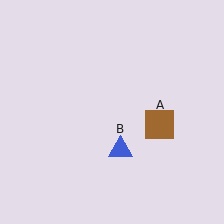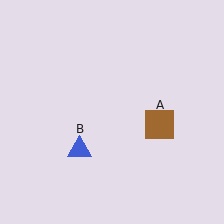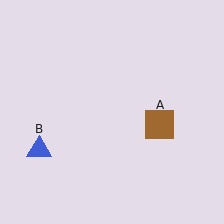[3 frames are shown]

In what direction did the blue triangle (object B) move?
The blue triangle (object B) moved left.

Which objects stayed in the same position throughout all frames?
Brown square (object A) remained stationary.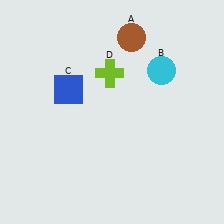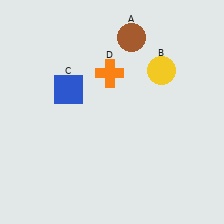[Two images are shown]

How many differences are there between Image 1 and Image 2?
There are 2 differences between the two images.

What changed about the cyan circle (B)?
In Image 1, B is cyan. In Image 2, it changed to yellow.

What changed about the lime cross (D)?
In Image 1, D is lime. In Image 2, it changed to orange.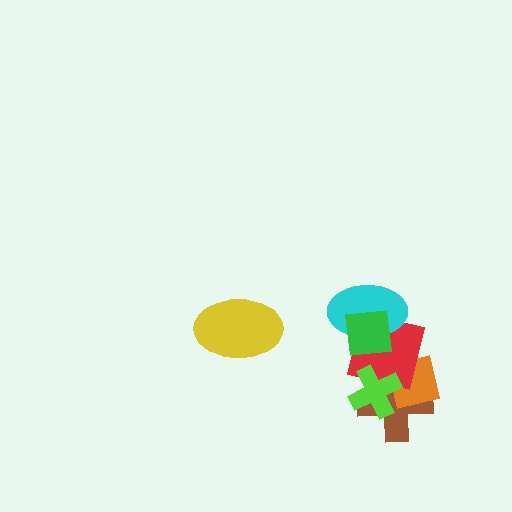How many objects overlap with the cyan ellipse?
2 objects overlap with the cyan ellipse.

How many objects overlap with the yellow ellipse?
0 objects overlap with the yellow ellipse.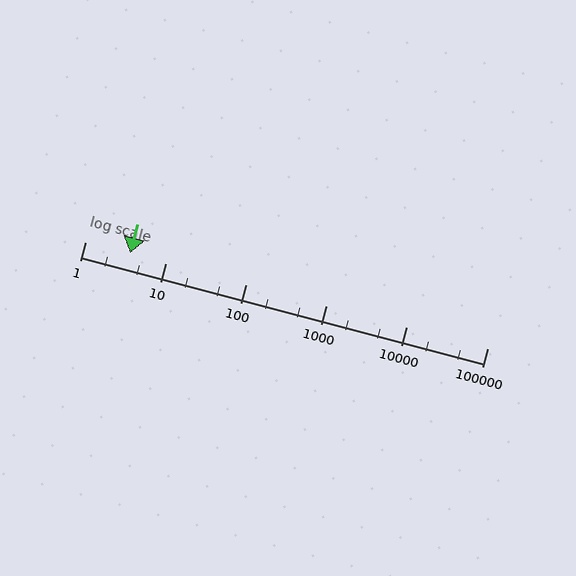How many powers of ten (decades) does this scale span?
The scale spans 5 decades, from 1 to 100000.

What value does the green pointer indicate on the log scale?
The pointer indicates approximately 3.6.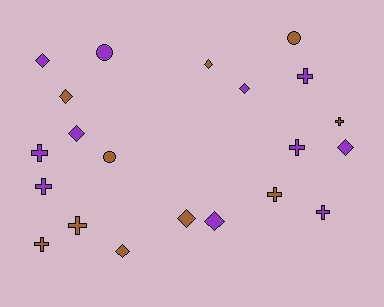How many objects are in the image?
There are 21 objects.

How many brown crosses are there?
There are 4 brown crosses.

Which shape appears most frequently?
Cross, with 9 objects.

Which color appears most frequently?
Purple, with 11 objects.